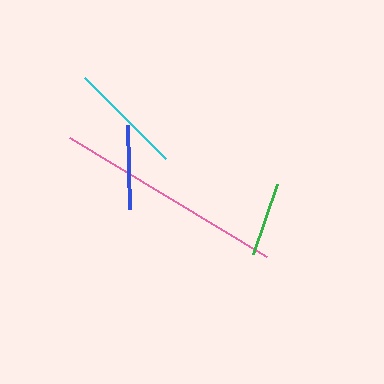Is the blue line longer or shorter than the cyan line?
The cyan line is longer than the blue line.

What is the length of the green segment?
The green segment is approximately 75 pixels long.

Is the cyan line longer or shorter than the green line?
The cyan line is longer than the green line.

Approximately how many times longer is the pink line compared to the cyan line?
The pink line is approximately 2.0 times the length of the cyan line.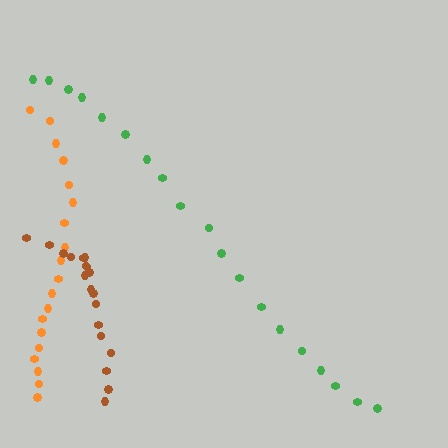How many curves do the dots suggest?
There are 3 distinct paths.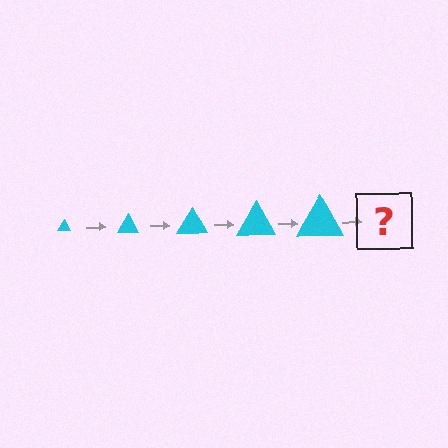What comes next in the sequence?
The next element should be a cyan triangle, larger than the previous one.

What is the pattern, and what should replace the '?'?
The pattern is that the triangle gets progressively larger each step. The '?' should be a cyan triangle, larger than the previous one.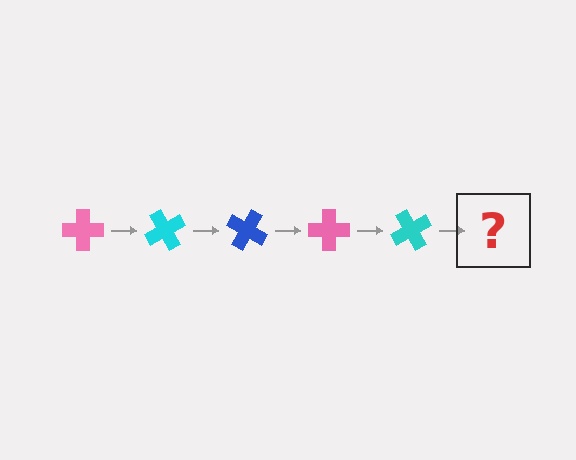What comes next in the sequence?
The next element should be a blue cross, rotated 300 degrees from the start.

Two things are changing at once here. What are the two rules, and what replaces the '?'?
The two rules are that it rotates 60 degrees each step and the color cycles through pink, cyan, and blue. The '?' should be a blue cross, rotated 300 degrees from the start.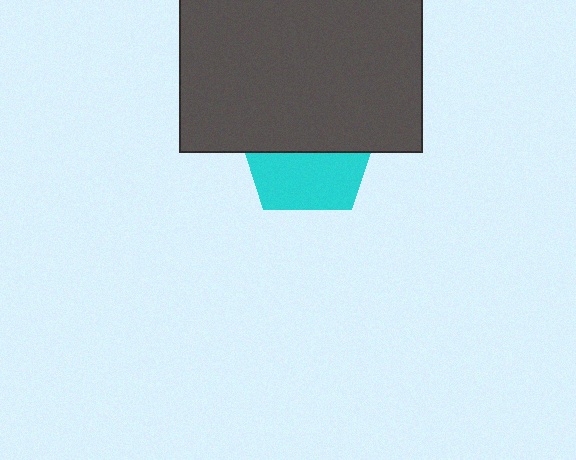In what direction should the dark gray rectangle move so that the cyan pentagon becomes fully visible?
The dark gray rectangle should move up. That is the shortest direction to clear the overlap and leave the cyan pentagon fully visible.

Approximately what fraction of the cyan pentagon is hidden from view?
Roughly 56% of the cyan pentagon is hidden behind the dark gray rectangle.